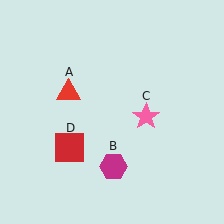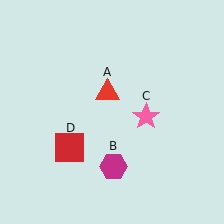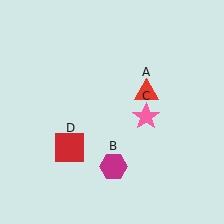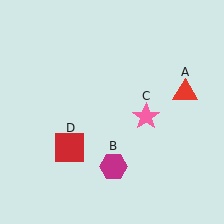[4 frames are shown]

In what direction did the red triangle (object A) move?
The red triangle (object A) moved right.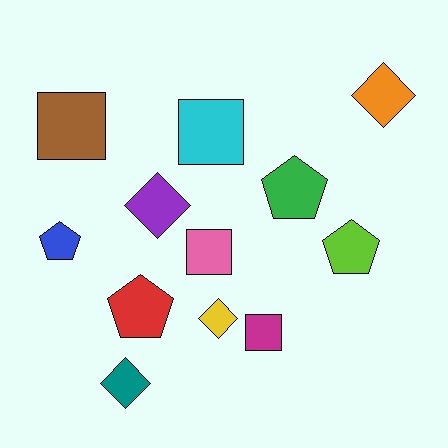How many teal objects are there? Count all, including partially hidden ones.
There is 1 teal object.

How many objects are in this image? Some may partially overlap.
There are 12 objects.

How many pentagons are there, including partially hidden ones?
There are 4 pentagons.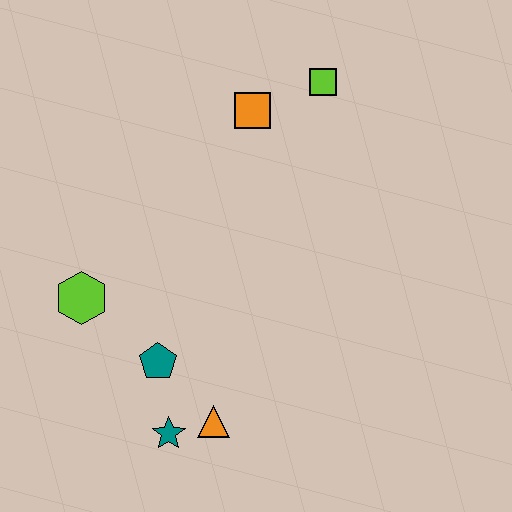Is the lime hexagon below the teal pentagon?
No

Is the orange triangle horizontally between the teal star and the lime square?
Yes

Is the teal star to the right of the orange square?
No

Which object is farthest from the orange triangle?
The lime square is farthest from the orange triangle.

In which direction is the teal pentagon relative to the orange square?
The teal pentagon is below the orange square.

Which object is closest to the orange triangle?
The teal star is closest to the orange triangle.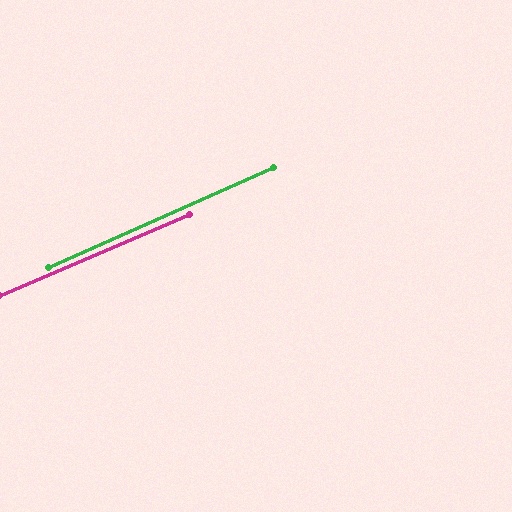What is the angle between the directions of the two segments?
Approximately 1 degree.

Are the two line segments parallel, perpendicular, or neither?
Parallel — their directions differ by only 0.9°.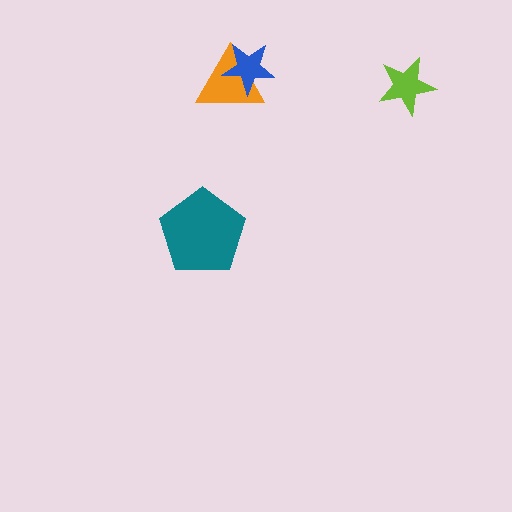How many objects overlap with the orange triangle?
1 object overlaps with the orange triangle.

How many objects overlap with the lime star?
0 objects overlap with the lime star.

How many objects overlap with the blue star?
1 object overlaps with the blue star.